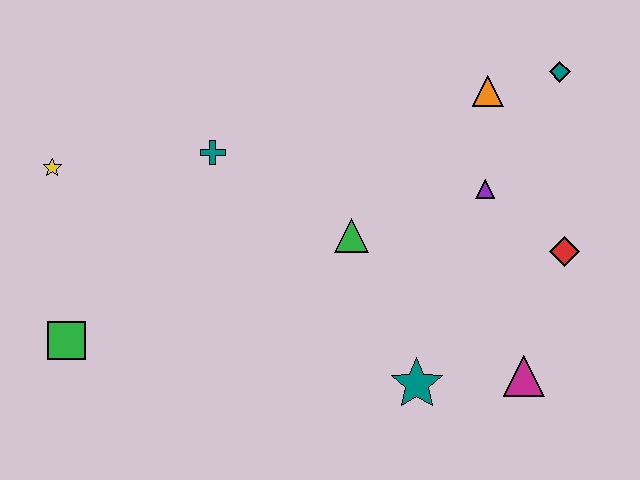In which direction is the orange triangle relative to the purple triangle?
The orange triangle is above the purple triangle.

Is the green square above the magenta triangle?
Yes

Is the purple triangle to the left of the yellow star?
No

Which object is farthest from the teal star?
The yellow star is farthest from the teal star.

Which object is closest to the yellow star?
The teal cross is closest to the yellow star.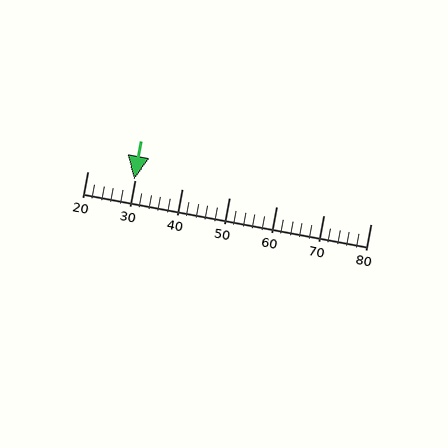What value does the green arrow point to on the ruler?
The green arrow points to approximately 30.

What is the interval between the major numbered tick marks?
The major tick marks are spaced 10 units apart.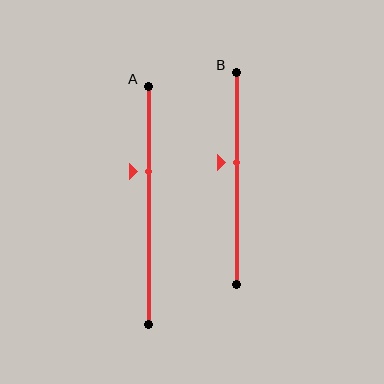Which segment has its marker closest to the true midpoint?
Segment B has its marker closest to the true midpoint.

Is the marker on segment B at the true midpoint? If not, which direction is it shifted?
No, the marker on segment B is shifted upward by about 7% of the segment length.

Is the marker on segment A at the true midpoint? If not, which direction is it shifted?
No, the marker on segment A is shifted upward by about 14% of the segment length.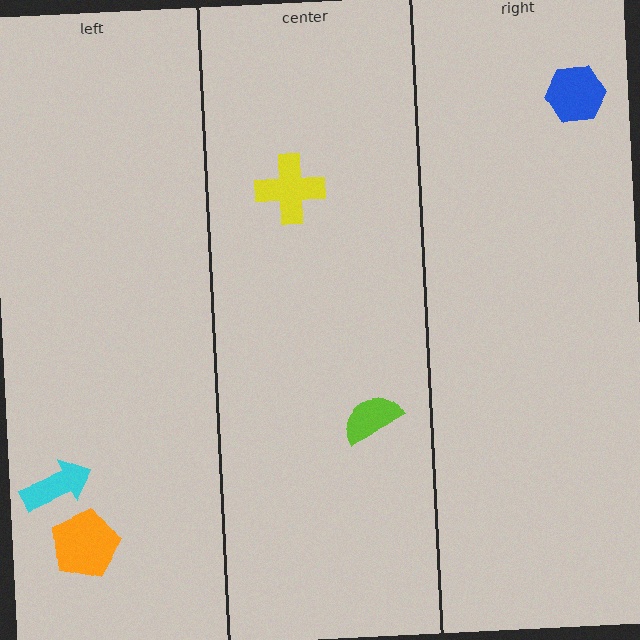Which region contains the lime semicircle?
The center region.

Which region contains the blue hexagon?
The right region.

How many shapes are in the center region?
2.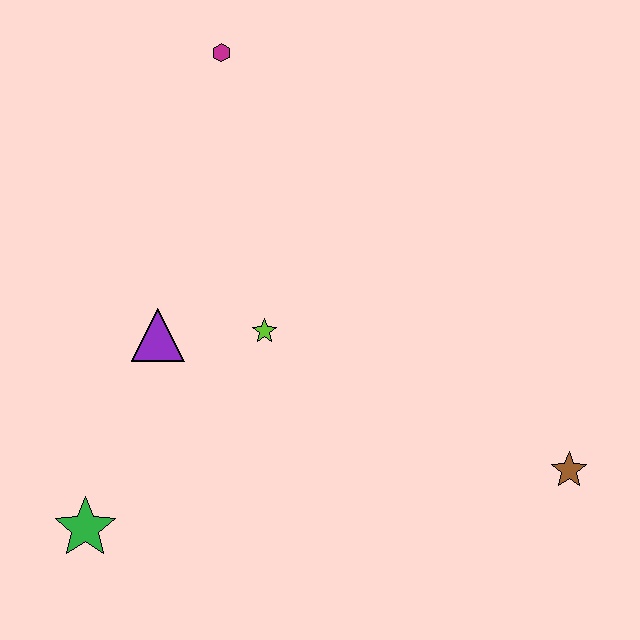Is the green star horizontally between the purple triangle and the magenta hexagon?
No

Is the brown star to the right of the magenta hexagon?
Yes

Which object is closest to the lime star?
The purple triangle is closest to the lime star.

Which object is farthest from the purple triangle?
The brown star is farthest from the purple triangle.